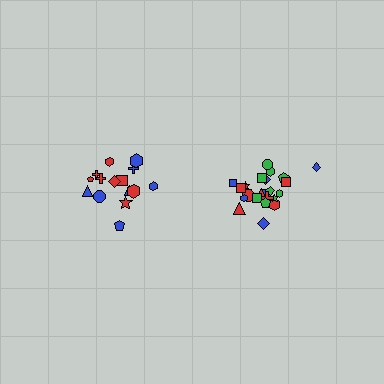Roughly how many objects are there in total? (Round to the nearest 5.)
Roughly 40 objects in total.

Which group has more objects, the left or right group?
The right group.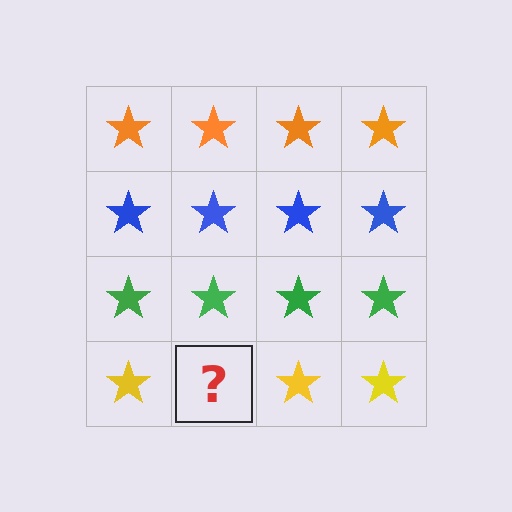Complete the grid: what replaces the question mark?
The question mark should be replaced with a yellow star.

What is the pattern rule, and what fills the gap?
The rule is that each row has a consistent color. The gap should be filled with a yellow star.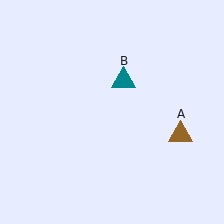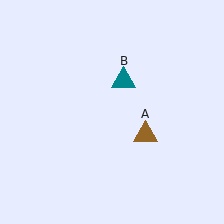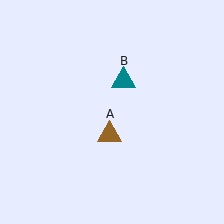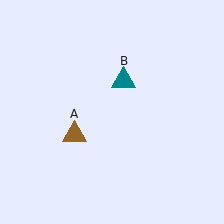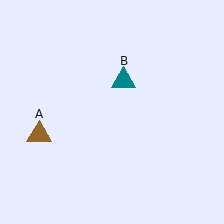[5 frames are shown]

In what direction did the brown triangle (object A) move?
The brown triangle (object A) moved left.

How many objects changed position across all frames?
1 object changed position: brown triangle (object A).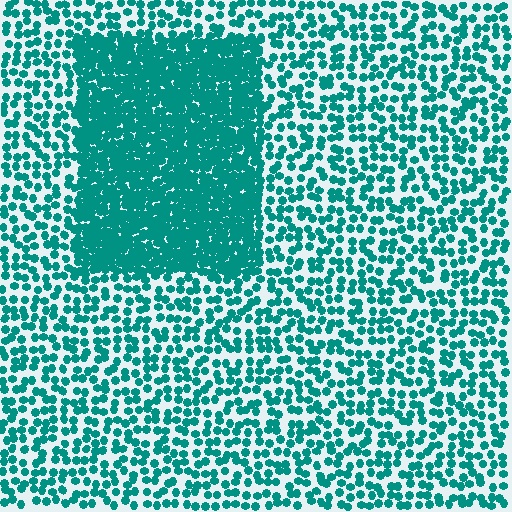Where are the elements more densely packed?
The elements are more densely packed inside the rectangle boundary.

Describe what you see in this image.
The image contains small teal elements arranged at two different densities. A rectangle-shaped region is visible where the elements are more densely packed than the surrounding area.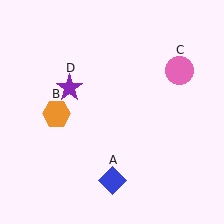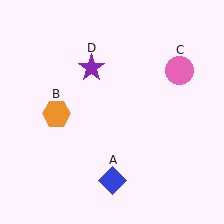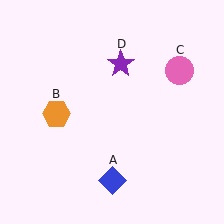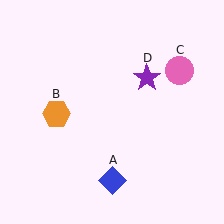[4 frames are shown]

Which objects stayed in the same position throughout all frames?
Blue diamond (object A) and orange hexagon (object B) and pink circle (object C) remained stationary.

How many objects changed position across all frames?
1 object changed position: purple star (object D).